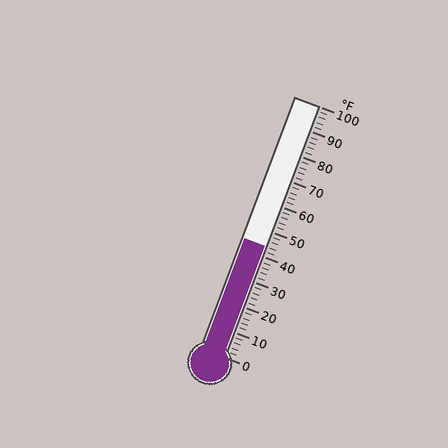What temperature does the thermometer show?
The thermometer shows approximately 44°F.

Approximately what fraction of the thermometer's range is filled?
The thermometer is filled to approximately 45% of its range.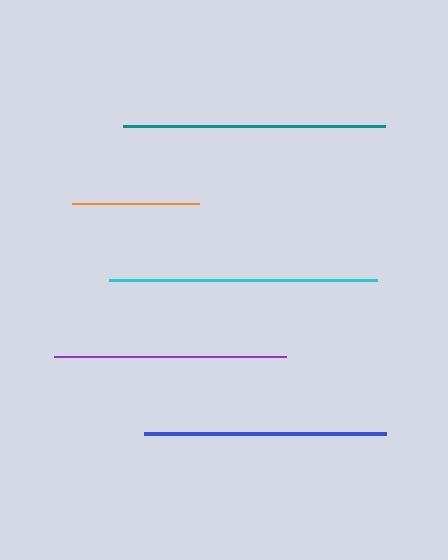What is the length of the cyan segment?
The cyan segment is approximately 269 pixels long.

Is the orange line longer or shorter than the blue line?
The blue line is longer than the orange line.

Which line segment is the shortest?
The orange line is the shortest at approximately 126 pixels.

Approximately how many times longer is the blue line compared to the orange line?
The blue line is approximately 1.9 times the length of the orange line.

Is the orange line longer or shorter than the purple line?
The purple line is longer than the orange line.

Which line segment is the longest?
The cyan line is the longest at approximately 269 pixels.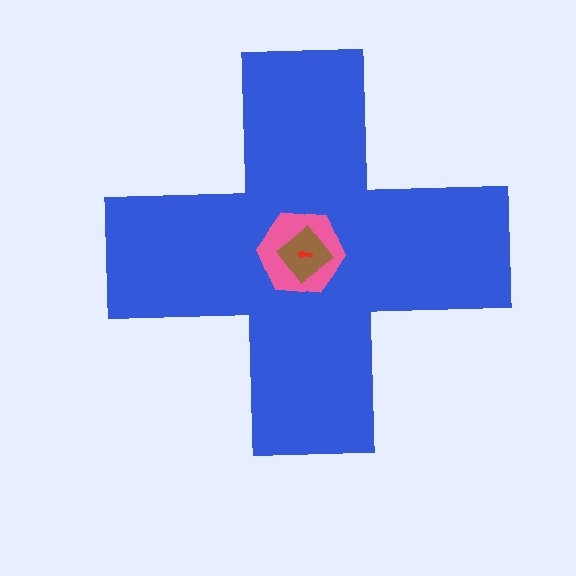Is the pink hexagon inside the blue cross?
Yes.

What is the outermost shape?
The blue cross.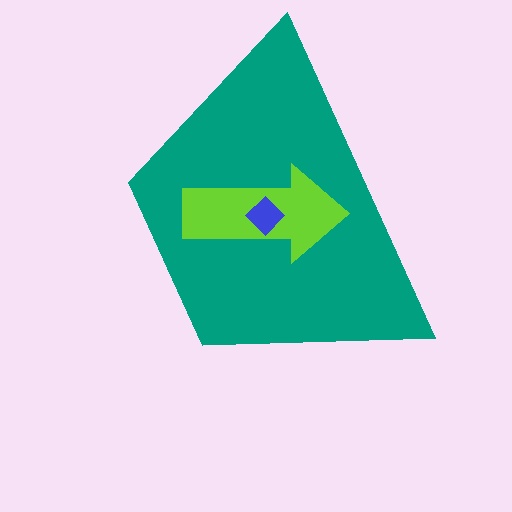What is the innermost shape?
The blue diamond.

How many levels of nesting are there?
3.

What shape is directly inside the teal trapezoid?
The lime arrow.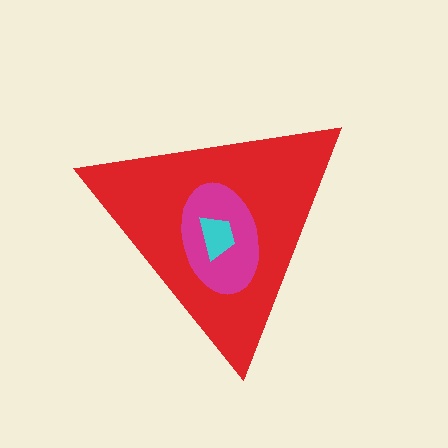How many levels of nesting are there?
3.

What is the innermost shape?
The cyan trapezoid.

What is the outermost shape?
The red triangle.